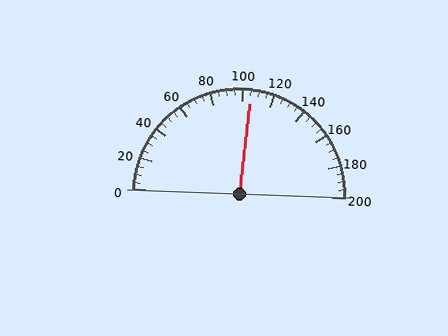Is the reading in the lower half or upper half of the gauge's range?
The reading is in the upper half of the range (0 to 200).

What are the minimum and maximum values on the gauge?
The gauge ranges from 0 to 200.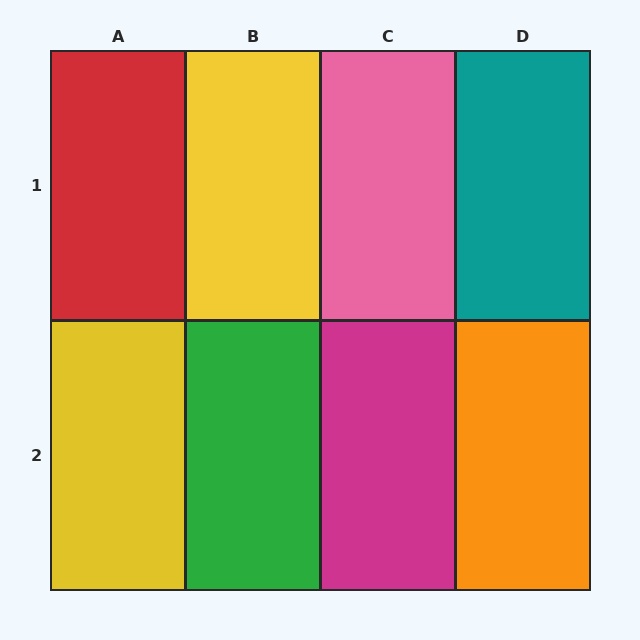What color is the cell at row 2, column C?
Magenta.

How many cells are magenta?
1 cell is magenta.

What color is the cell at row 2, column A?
Yellow.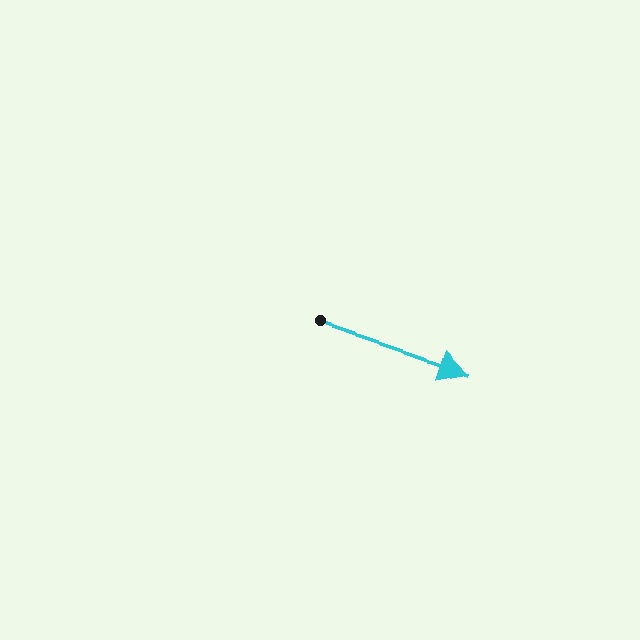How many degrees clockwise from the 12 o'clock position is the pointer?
Approximately 108 degrees.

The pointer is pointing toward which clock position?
Roughly 4 o'clock.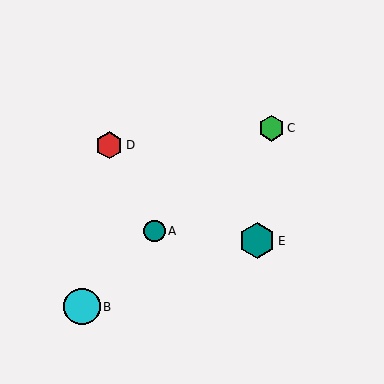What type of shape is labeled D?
Shape D is a red hexagon.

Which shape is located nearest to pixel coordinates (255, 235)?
The teal hexagon (labeled E) at (257, 241) is nearest to that location.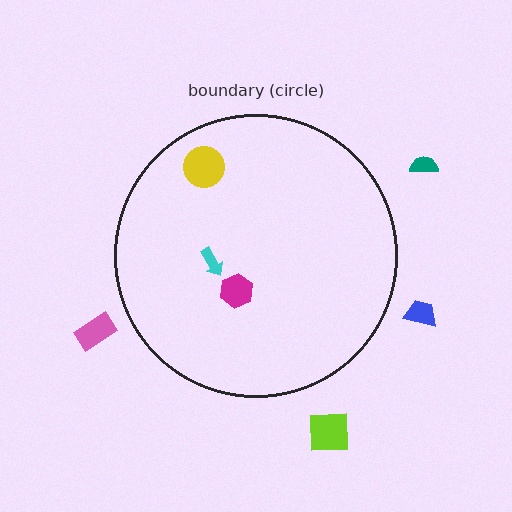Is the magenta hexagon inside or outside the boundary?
Inside.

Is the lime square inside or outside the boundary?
Outside.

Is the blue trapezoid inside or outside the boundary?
Outside.